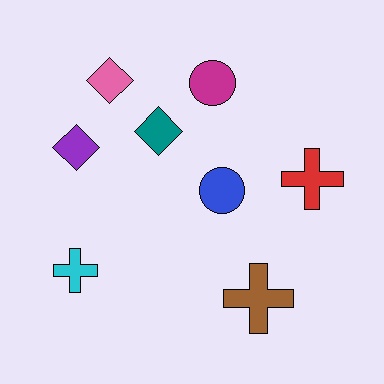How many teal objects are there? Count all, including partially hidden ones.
There is 1 teal object.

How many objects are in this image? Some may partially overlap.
There are 8 objects.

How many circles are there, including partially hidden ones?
There are 2 circles.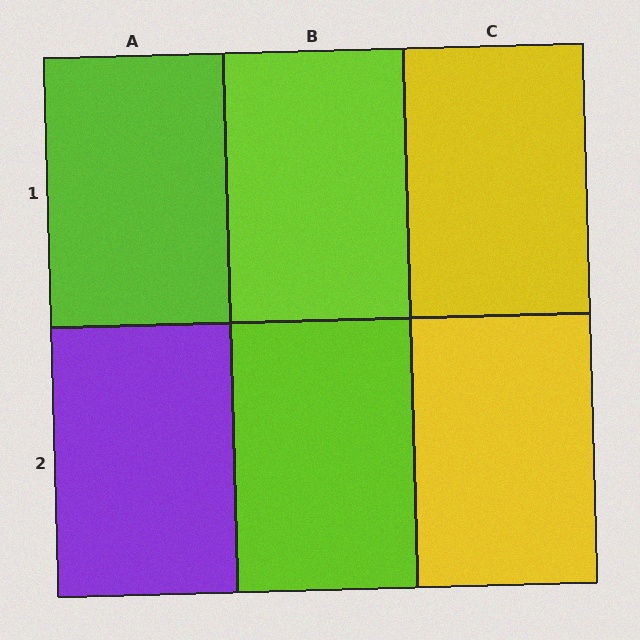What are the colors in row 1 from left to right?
Lime, lime, yellow.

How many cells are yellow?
2 cells are yellow.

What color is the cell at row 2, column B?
Lime.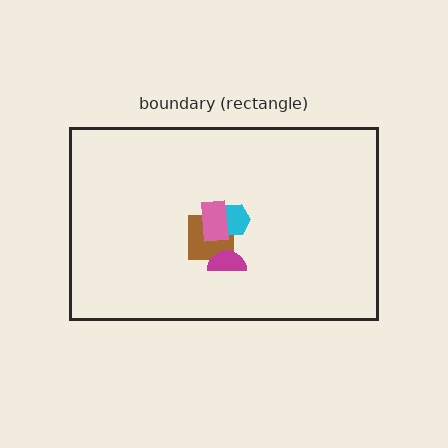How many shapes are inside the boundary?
4 inside, 0 outside.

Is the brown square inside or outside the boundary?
Inside.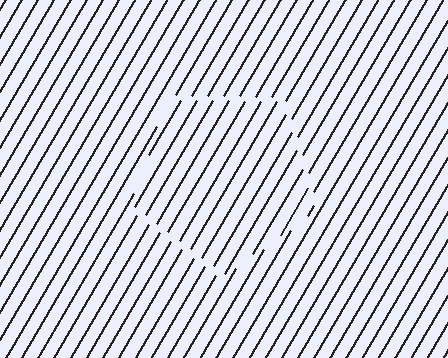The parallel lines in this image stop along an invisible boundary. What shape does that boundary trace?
An illusory pentagon. The interior of the shape contains the same grating, shifted by half a period — the contour is defined by the phase discontinuity where line-ends from the inner and outer gratings abut.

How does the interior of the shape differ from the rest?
The interior of the shape contains the same grating, shifted by half a period — the contour is defined by the phase discontinuity where line-ends from the inner and outer gratings abut.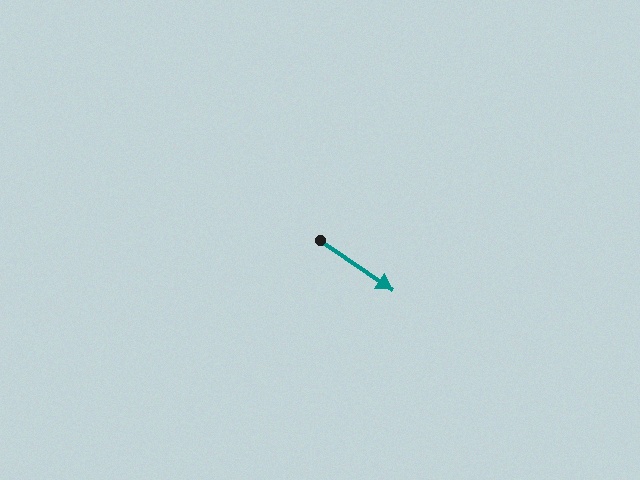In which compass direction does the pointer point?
Southeast.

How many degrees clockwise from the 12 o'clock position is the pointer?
Approximately 125 degrees.